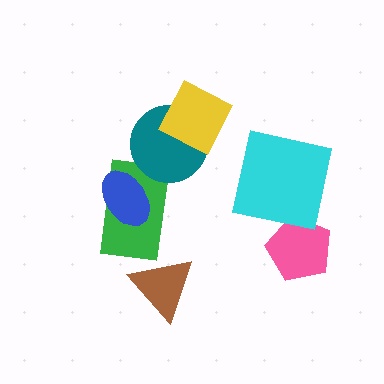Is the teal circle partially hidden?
Yes, it is partially covered by another shape.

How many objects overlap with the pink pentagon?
0 objects overlap with the pink pentagon.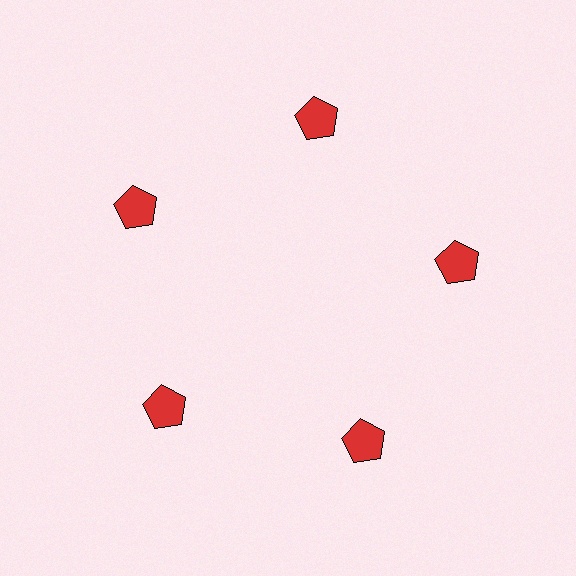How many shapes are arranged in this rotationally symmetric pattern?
There are 5 shapes, arranged in 5 groups of 1.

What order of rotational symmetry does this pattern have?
This pattern has 5-fold rotational symmetry.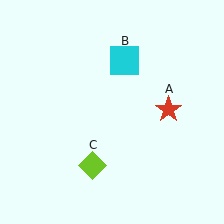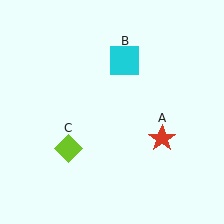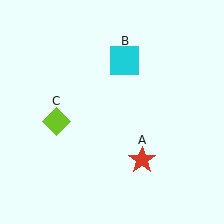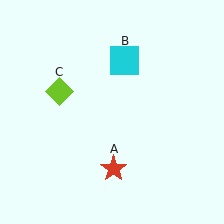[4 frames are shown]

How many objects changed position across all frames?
2 objects changed position: red star (object A), lime diamond (object C).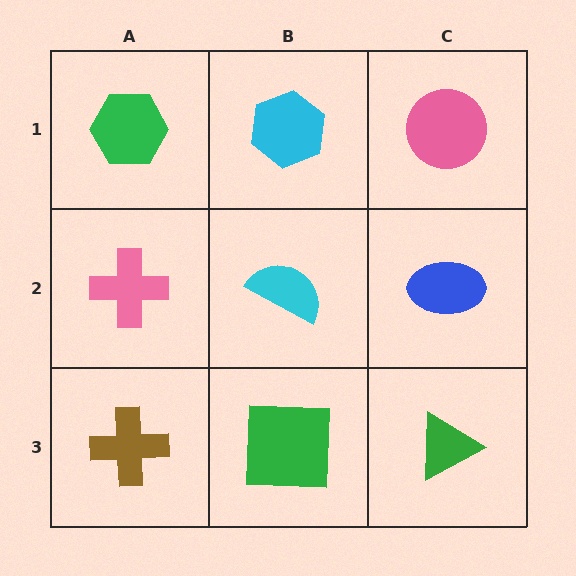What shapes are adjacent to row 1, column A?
A pink cross (row 2, column A), a cyan hexagon (row 1, column B).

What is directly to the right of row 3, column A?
A green square.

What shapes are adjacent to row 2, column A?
A green hexagon (row 1, column A), a brown cross (row 3, column A), a cyan semicircle (row 2, column B).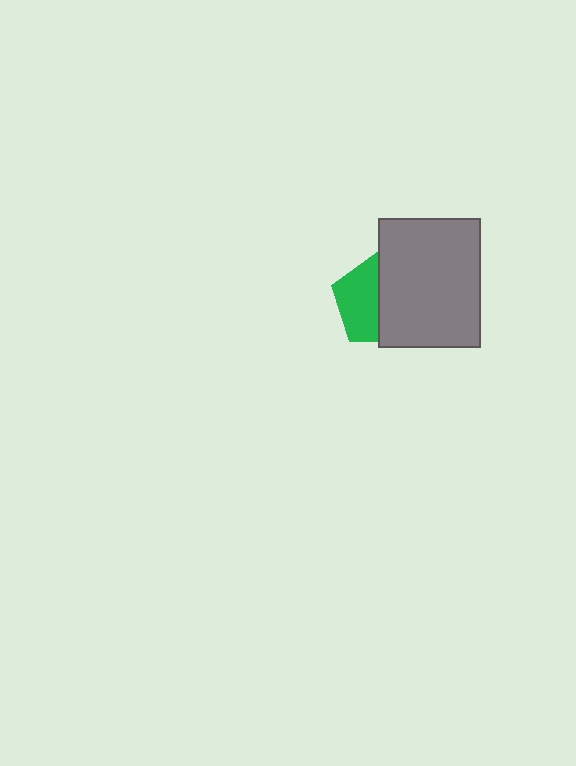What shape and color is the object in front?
The object in front is a gray rectangle.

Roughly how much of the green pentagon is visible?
About half of it is visible (roughly 48%).